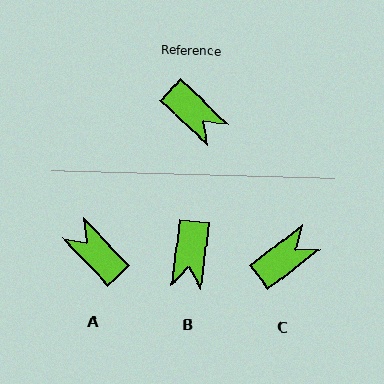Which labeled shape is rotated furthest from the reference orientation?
A, about 177 degrees away.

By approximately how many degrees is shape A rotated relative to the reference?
Approximately 177 degrees counter-clockwise.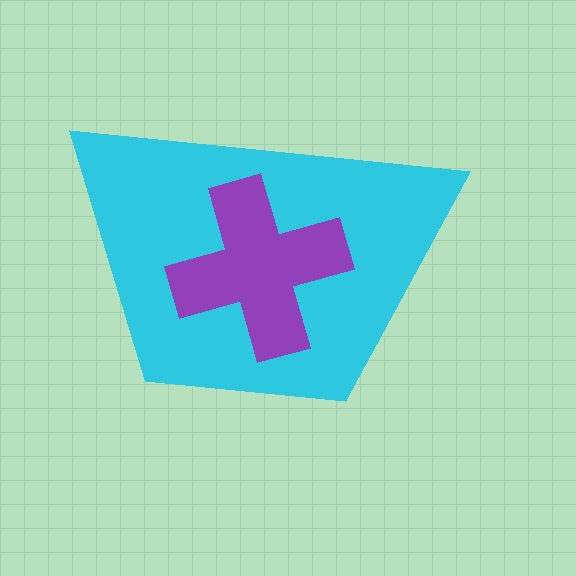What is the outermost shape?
The cyan trapezoid.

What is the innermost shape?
The purple cross.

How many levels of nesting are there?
2.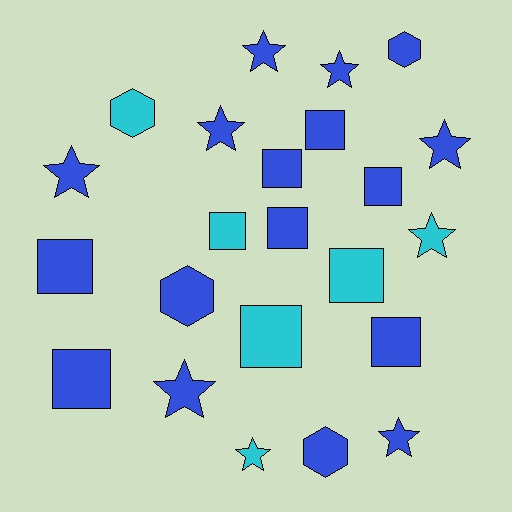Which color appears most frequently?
Blue, with 17 objects.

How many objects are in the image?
There are 23 objects.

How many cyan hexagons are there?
There is 1 cyan hexagon.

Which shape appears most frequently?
Square, with 10 objects.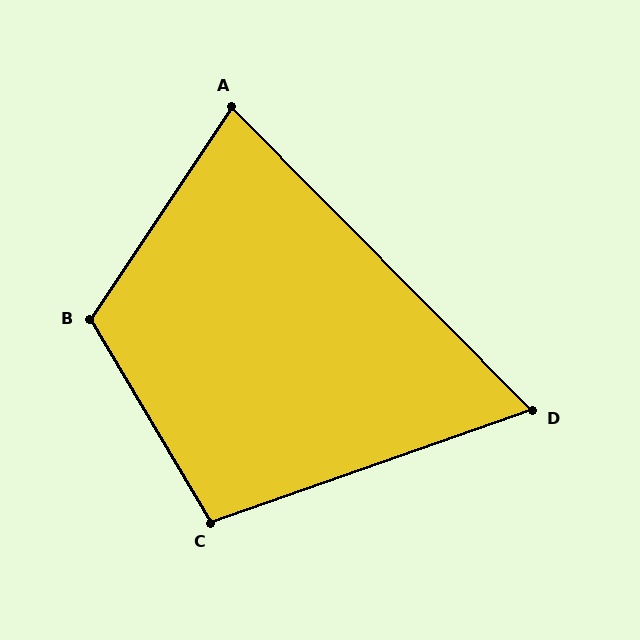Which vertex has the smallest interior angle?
D, at approximately 65 degrees.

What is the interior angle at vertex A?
Approximately 79 degrees (acute).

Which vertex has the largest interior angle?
B, at approximately 115 degrees.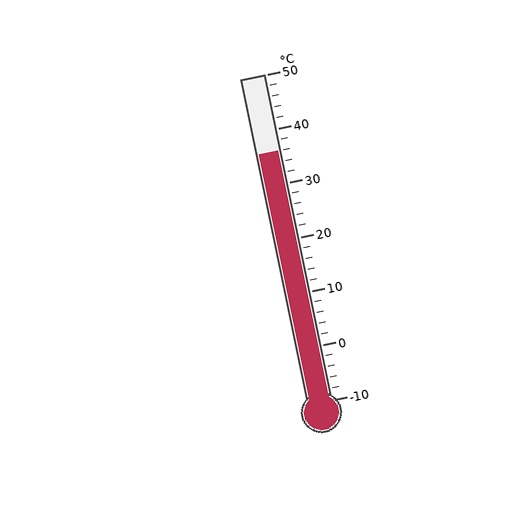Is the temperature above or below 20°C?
The temperature is above 20°C.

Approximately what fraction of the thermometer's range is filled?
The thermometer is filled to approximately 75% of its range.